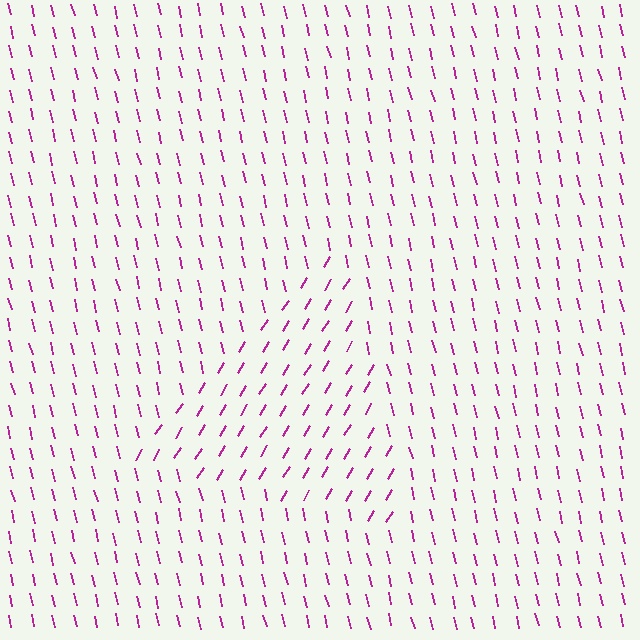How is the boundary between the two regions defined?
The boundary is defined purely by a change in line orientation (approximately 45 degrees difference). All lines are the same color and thickness.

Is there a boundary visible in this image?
Yes, there is a texture boundary formed by a change in line orientation.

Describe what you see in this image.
The image is filled with small magenta line segments. A triangle region in the image has lines oriented differently from the surrounding lines, creating a visible texture boundary.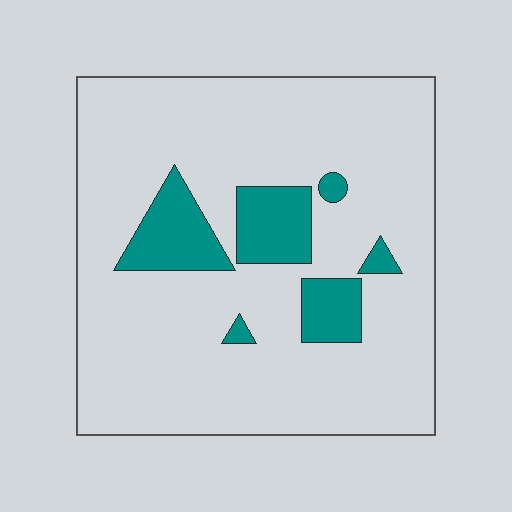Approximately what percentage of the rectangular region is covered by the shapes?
Approximately 15%.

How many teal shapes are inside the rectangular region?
6.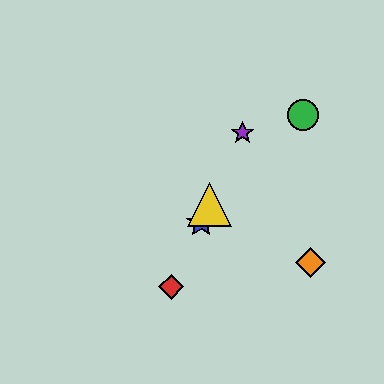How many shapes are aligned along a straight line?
4 shapes (the red diamond, the blue star, the yellow triangle, the purple star) are aligned along a straight line.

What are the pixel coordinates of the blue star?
The blue star is at (201, 223).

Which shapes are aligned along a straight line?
The red diamond, the blue star, the yellow triangle, the purple star are aligned along a straight line.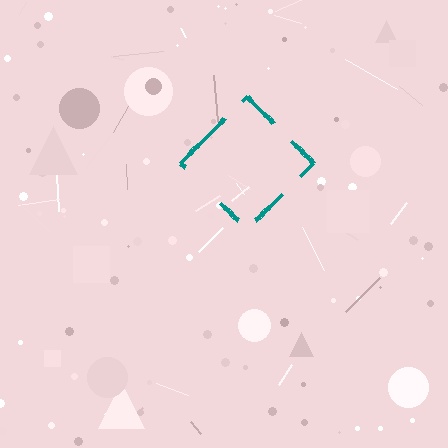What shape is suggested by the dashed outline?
The dashed outline suggests a diamond.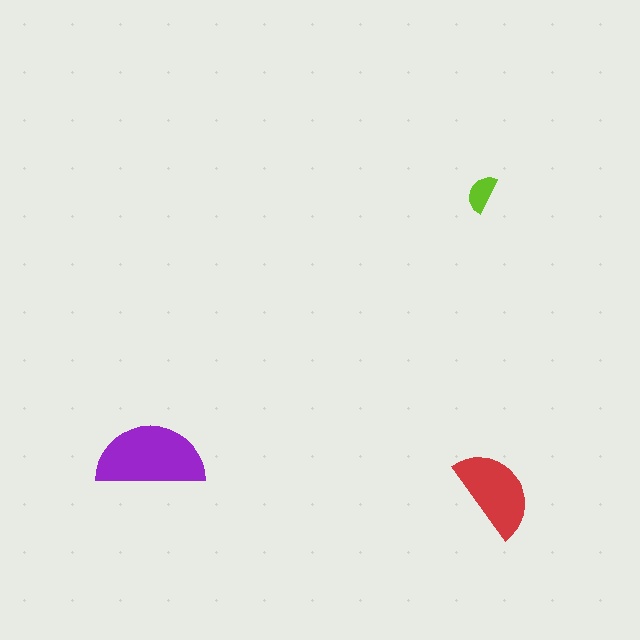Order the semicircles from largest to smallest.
the purple one, the red one, the lime one.